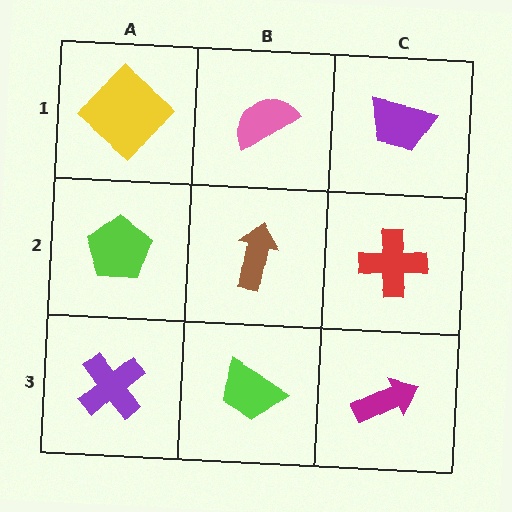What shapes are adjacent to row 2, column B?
A pink semicircle (row 1, column B), a lime trapezoid (row 3, column B), a lime pentagon (row 2, column A), a red cross (row 2, column C).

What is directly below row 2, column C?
A magenta arrow.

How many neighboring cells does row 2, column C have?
3.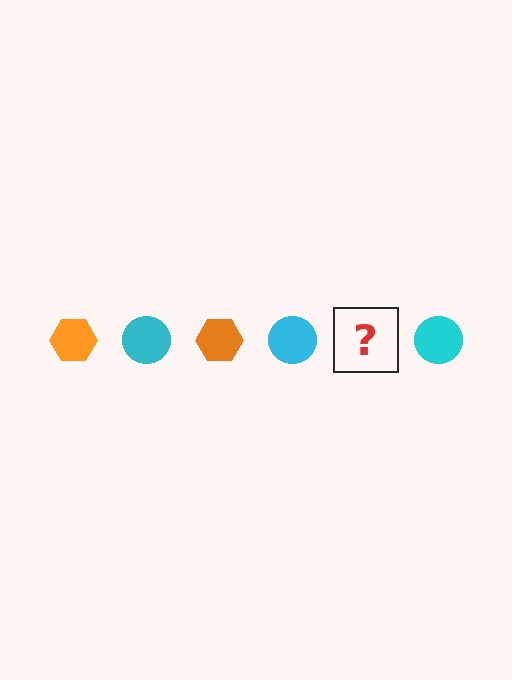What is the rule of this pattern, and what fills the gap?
The rule is that the pattern alternates between orange hexagon and cyan circle. The gap should be filled with an orange hexagon.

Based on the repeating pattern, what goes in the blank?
The blank should be an orange hexagon.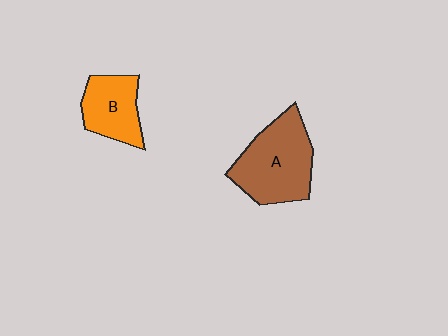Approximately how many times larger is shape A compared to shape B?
Approximately 1.6 times.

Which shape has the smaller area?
Shape B (orange).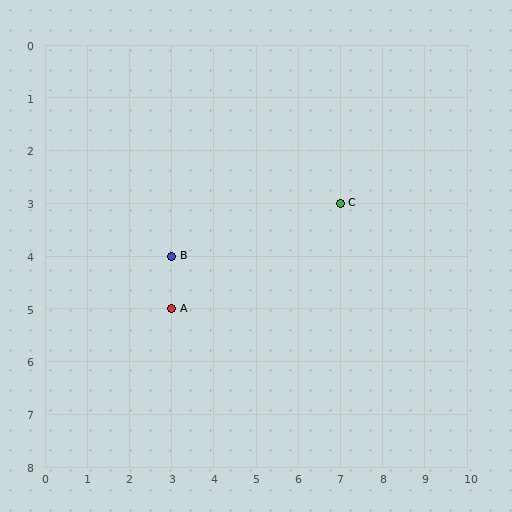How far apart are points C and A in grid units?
Points C and A are 4 columns and 2 rows apart (about 4.5 grid units diagonally).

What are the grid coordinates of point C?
Point C is at grid coordinates (7, 3).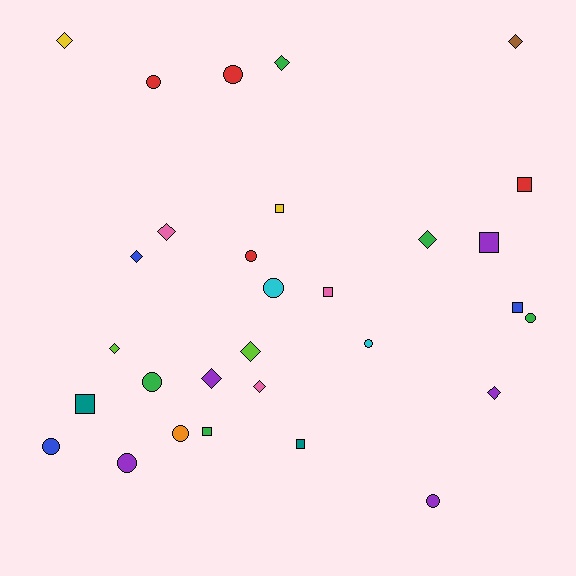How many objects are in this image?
There are 30 objects.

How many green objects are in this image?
There are 5 green objects.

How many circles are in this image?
There are 11 circles.